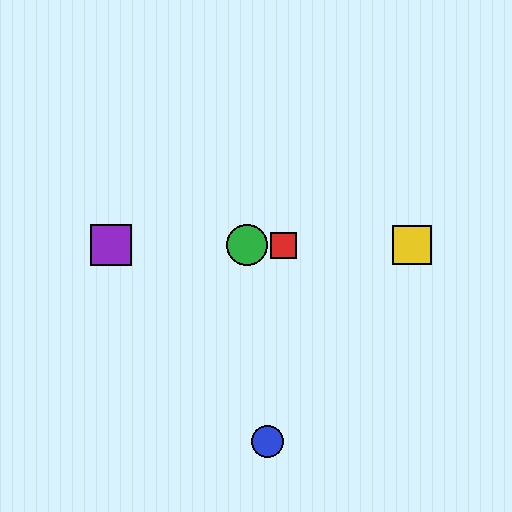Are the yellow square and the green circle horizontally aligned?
Yes, both are at y≈245.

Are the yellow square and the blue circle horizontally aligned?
No, the yellow square is at y≈245 and the blue circle is at y≈441.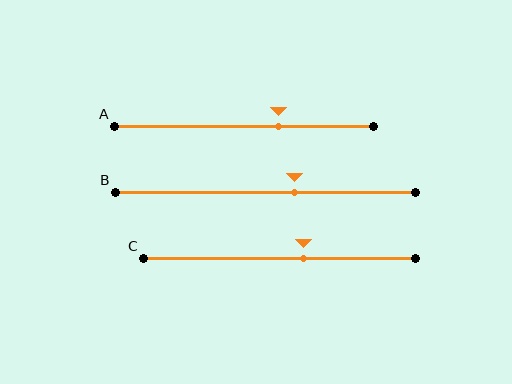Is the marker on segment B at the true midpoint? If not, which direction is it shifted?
No, the marker on segment B is shifted to the right by about 10% of the segment length.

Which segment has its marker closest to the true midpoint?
Segment C has its marker closest to the true midpoint.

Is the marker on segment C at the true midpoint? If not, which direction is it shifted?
No, the marker on segment C is shifted to the right by about 9% of the segment length.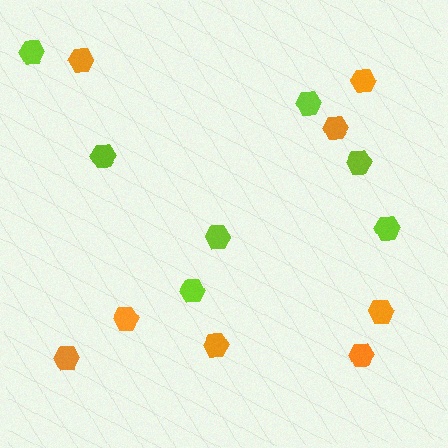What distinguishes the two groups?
There are 2 groups: one group of orange hexagons (8) and one group of lime hexagons (7).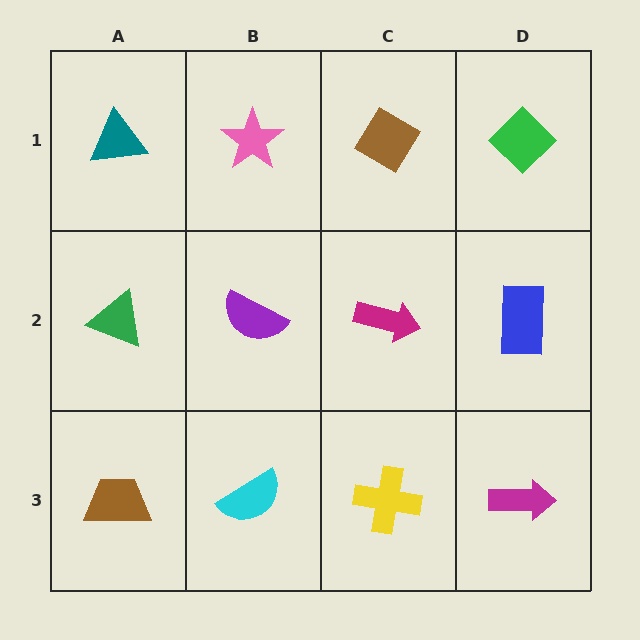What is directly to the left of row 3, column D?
A yellow cross.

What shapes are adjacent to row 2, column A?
A teal triangle (row 1, column A), a brown trapezoid (row 3, column A), a purple semicircle (row 2, column B).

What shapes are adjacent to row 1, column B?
A purple semicircle (row 2, column B), a teal triangle (row 1, column A), a brown diamond (row 1, column C).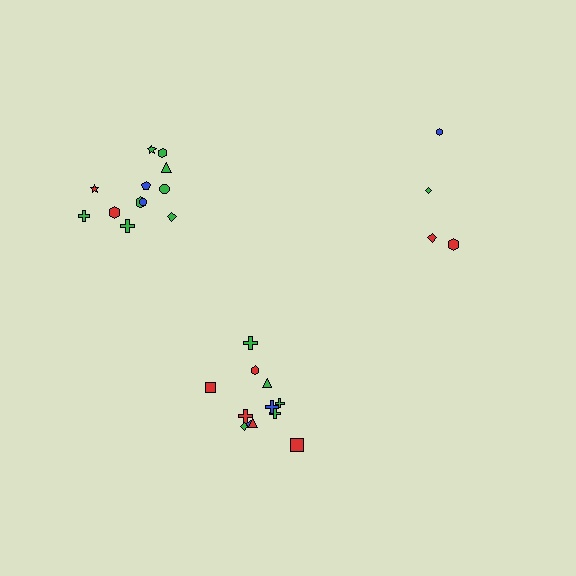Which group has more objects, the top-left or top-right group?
The top-left group.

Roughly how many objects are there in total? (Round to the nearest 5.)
Roughly 30 objects in total.